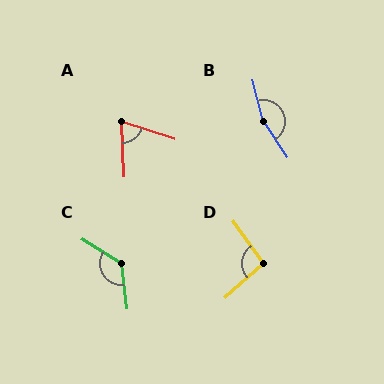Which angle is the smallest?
A, at approximately 70 degrees.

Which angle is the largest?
B, at approximately 160 degrees.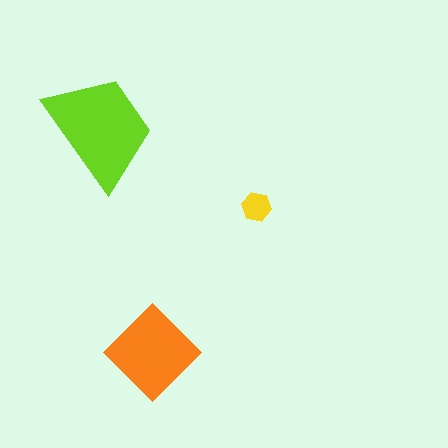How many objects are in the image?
There are 3 objects in the image.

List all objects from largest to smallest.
The lime trapezoid, the orange diamond, the yellow hexagon.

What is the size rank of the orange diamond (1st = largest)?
2nd.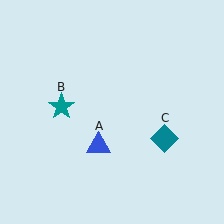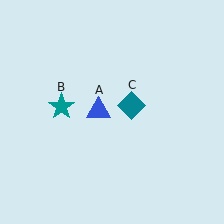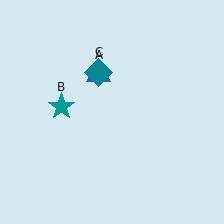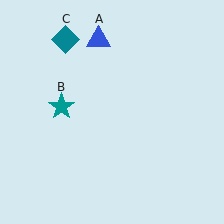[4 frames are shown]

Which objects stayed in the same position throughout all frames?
Teal star (object B) remained stationary.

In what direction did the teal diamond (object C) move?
The teal diamond (object C) moved up and to the left.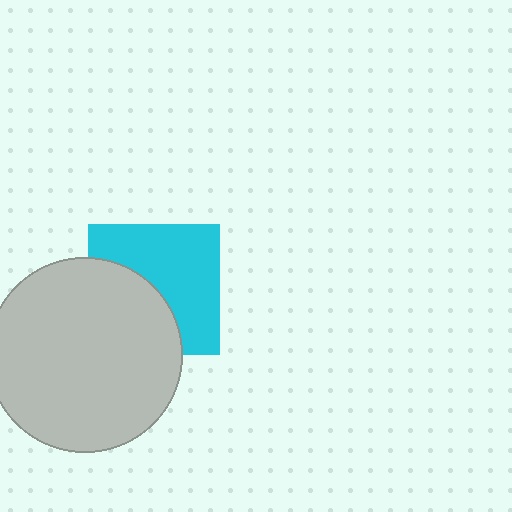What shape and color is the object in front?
The object in front is a light gray circle.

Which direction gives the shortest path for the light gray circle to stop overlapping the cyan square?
Moving toward the lower-left gives the shortest separation.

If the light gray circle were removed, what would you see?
You would see the complete cyan square.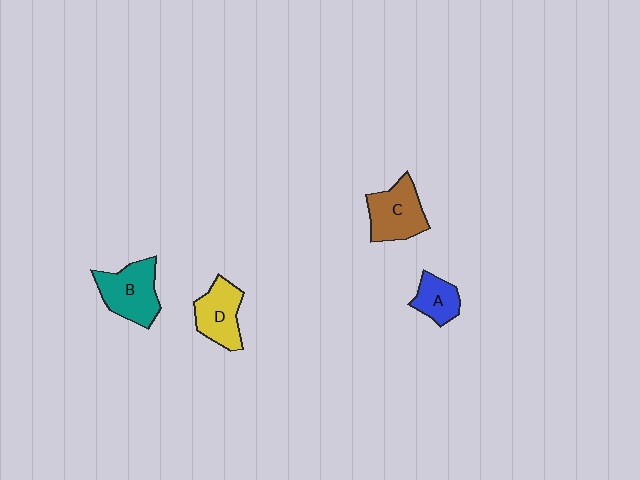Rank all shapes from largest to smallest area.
From largest to smallest: B (teal), C (brown), D (yellow), A (blue).